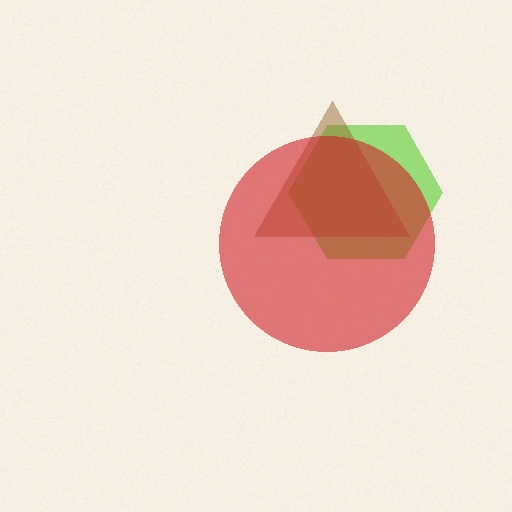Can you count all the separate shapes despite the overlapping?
Yes, there are 3 separate shapes.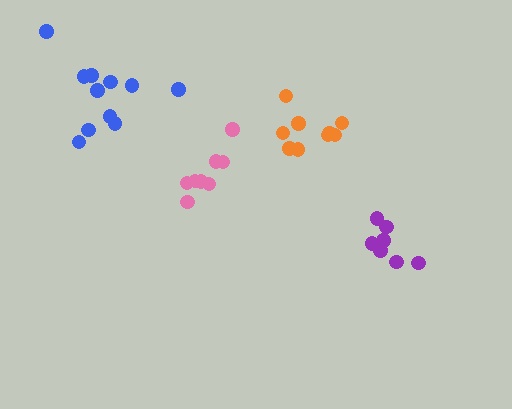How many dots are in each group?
Group 1: 8 dots, Group 2: 11 dots, Group 3: 8 dots, Group 4: 9 dots (36 total).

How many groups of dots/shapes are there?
There are 4 groups.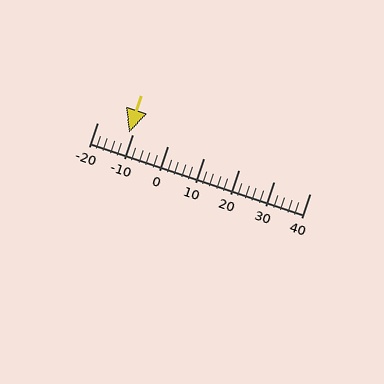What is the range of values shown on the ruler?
The ruler shows values from -20 to 40.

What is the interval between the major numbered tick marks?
The major tick marks are spaced 10 units apart.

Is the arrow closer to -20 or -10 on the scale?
The arrow is closer to -10.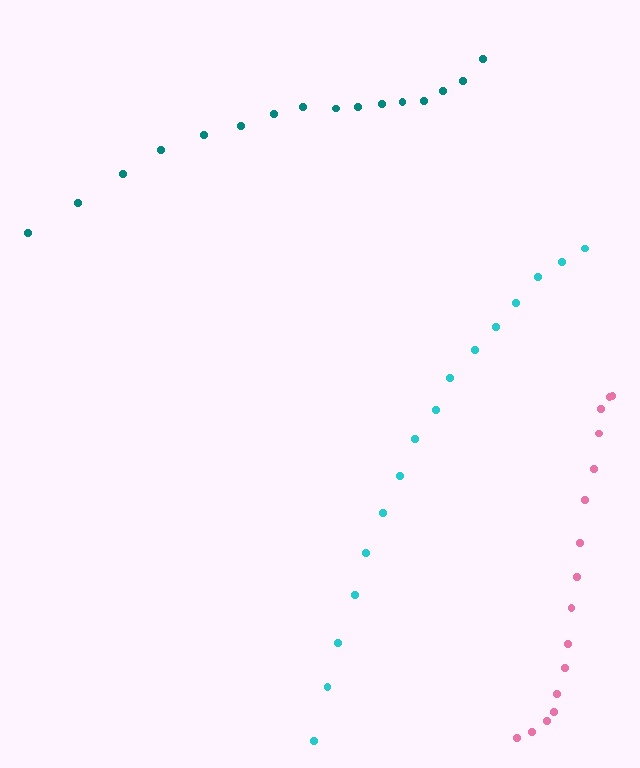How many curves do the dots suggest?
There are 3 distinct paths.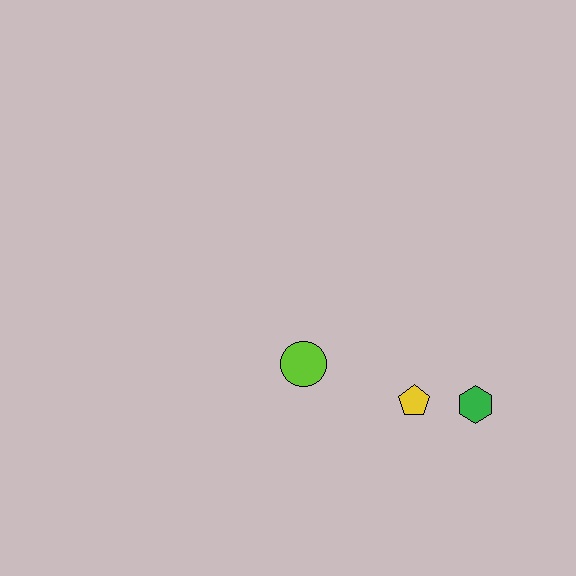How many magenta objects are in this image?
There are no magenta objects.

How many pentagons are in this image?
There is 1 pentagon.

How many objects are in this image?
There are 3 objects.